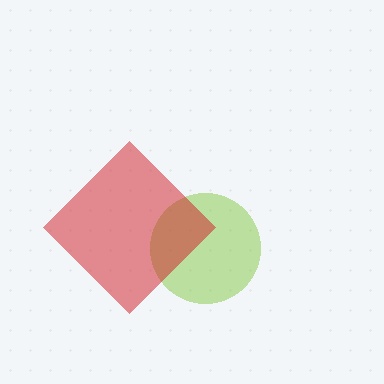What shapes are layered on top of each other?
The layered shapes are: a lime circle, a red diamond.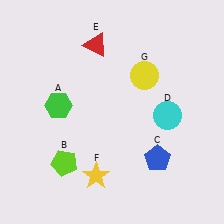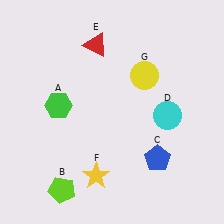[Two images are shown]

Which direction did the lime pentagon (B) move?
The lime pentagon (B) moved down.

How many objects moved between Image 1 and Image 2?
1 object moved between the two images.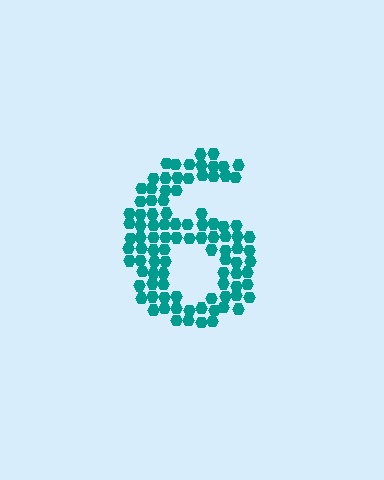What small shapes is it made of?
It is made of small hexagons.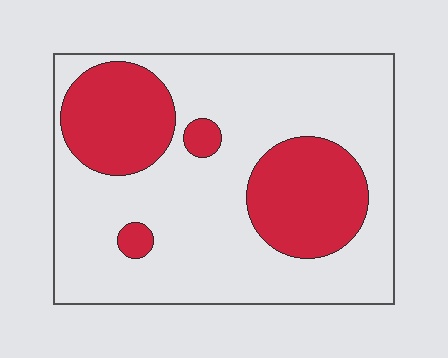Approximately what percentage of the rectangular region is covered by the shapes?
Approximately 30%.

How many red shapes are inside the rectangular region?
4.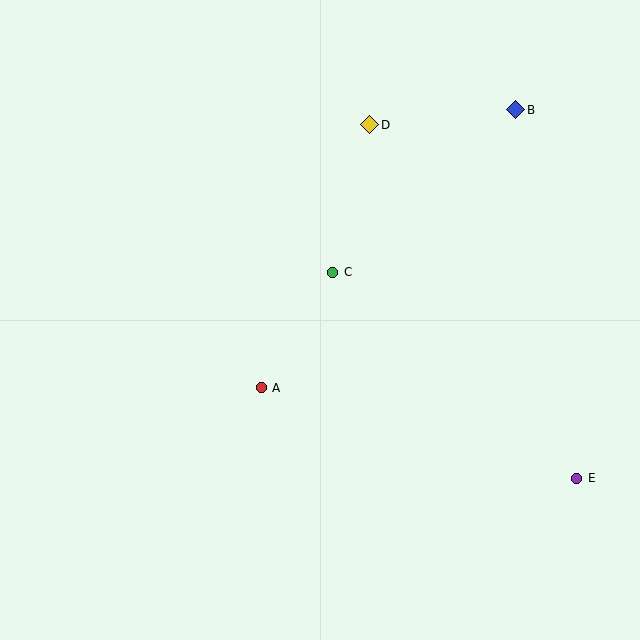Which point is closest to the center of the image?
Point C at (333, 272) is closest to the center.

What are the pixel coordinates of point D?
Point D is at (370, 125).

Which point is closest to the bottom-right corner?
Point E is closest to the bottom-right corner.